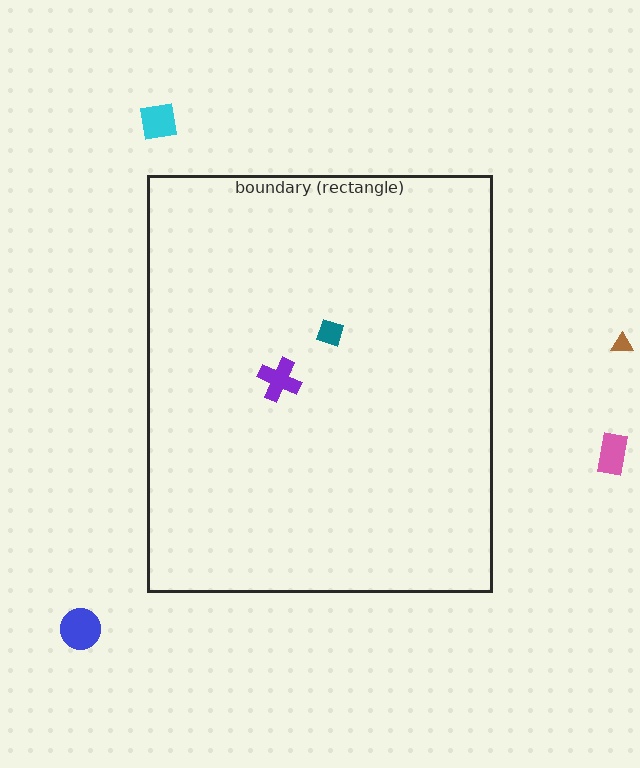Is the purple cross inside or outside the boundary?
Inside.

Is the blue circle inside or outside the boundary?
Outside.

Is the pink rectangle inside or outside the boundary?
Outside.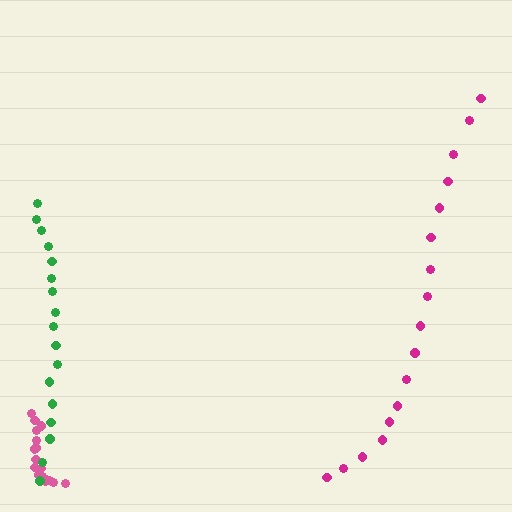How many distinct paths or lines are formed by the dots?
There are 3 distinct paths.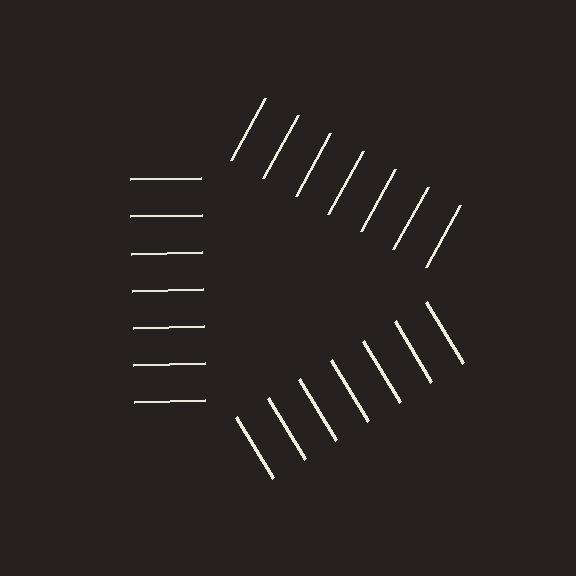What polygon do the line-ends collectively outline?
An illusory triangle — the line segments terminate on its edges but no continuous stroke is drawn.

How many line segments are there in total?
21 — 7 along each of the 3 edges.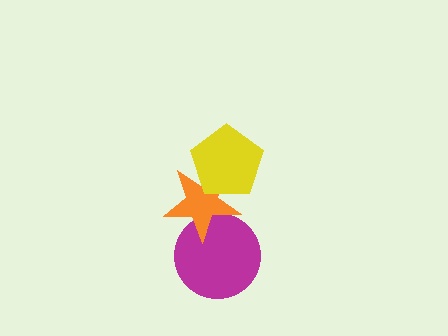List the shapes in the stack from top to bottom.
From top to bottom: the yellow pentagon, the orange star, the magenta circle.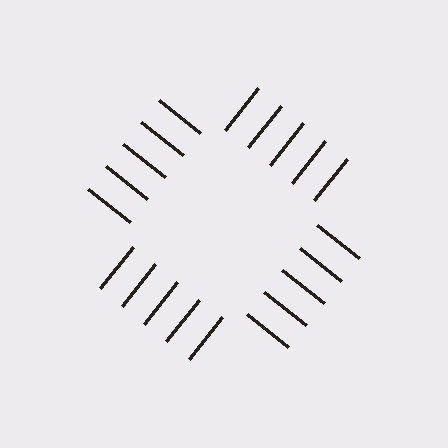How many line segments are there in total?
20 — 5 along each of the 4 edges.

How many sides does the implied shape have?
4 sides — the line-ends trace a square.